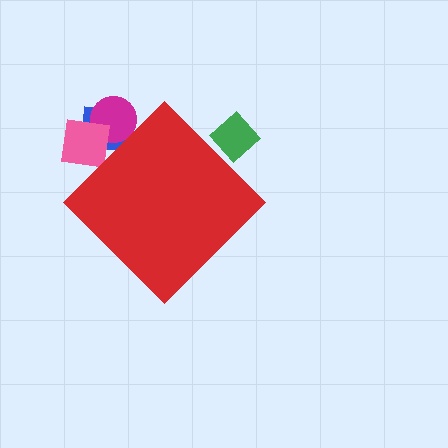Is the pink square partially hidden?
Yes, the pink square is partially hidden behind the red diamond.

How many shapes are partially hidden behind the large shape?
4 shapes are partially hidden.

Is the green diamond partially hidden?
Yes, the green diamond is partially hidden behind the red diamond.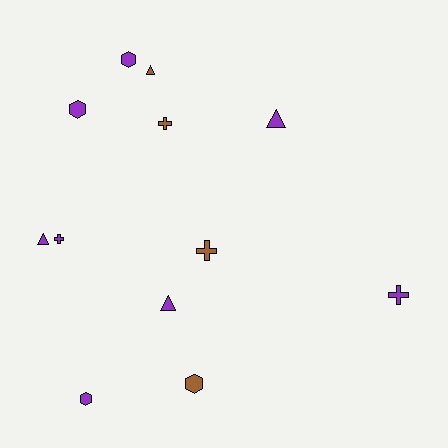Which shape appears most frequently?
Cross, with 4 objects.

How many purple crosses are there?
There are 2 purple crosses.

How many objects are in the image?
There are 12 objects.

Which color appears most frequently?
Purple, with 8 objects.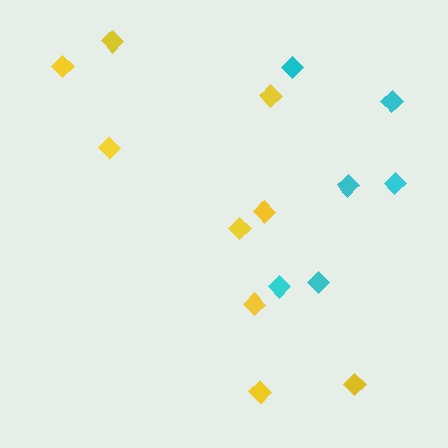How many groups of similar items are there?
There are 2 groups: one group of yellow diamonds (9) and one group of cyan diamonds (6).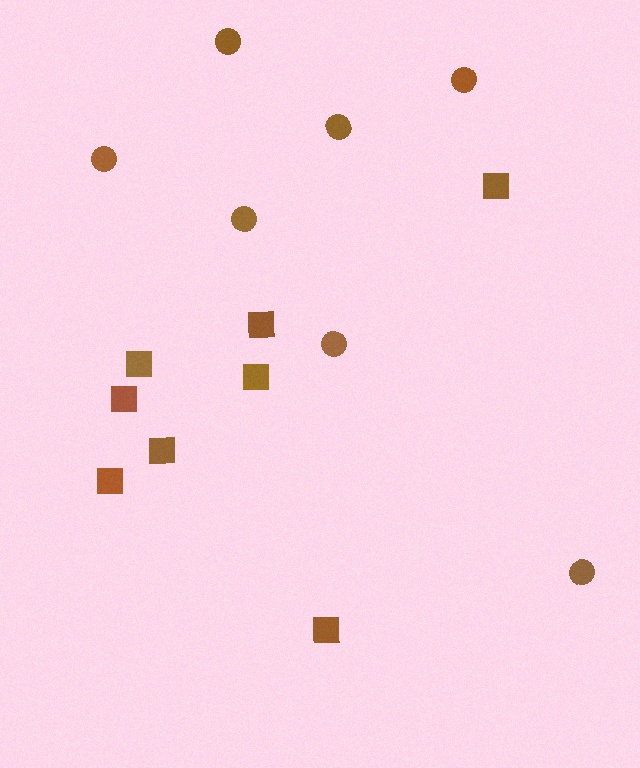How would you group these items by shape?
There are 2 groups: one group of circles (7) and one group of squares (8).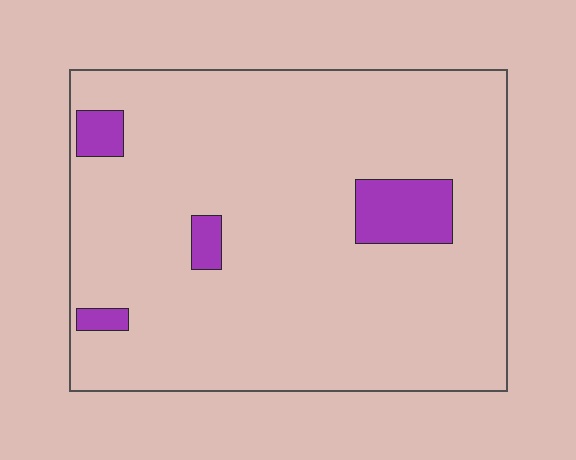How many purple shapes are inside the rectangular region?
4.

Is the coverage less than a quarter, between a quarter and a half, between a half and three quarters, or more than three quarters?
Less than a quarter.